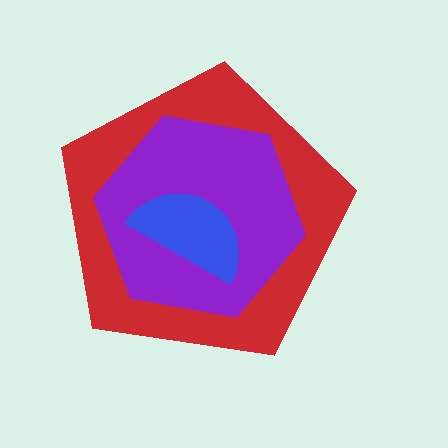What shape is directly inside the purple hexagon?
The blue semicircle.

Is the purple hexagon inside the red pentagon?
Yes.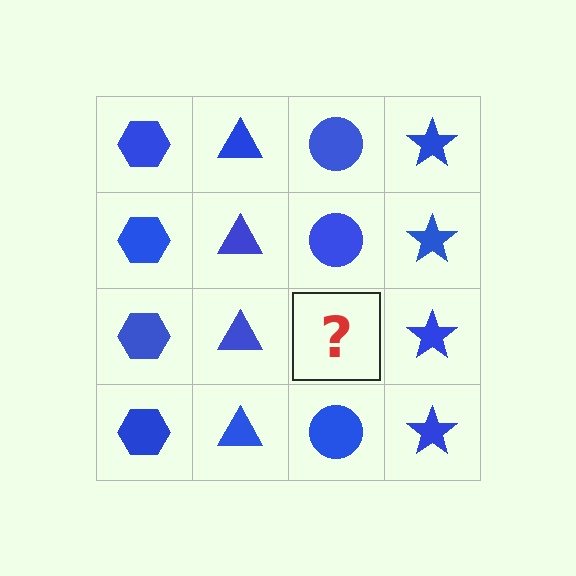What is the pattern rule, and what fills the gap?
The rule is that each column has a consistent shape. The gap should be filled with a blue circle.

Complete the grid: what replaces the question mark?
The question mark should be replaced with a blue circle.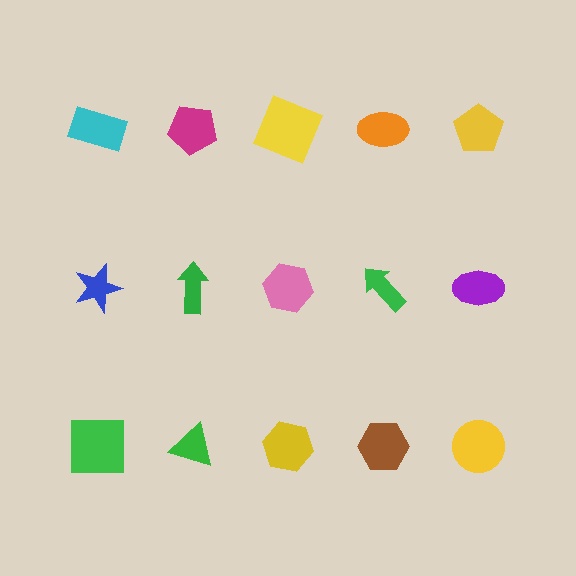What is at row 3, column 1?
A green square.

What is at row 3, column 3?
A yellow hexagon.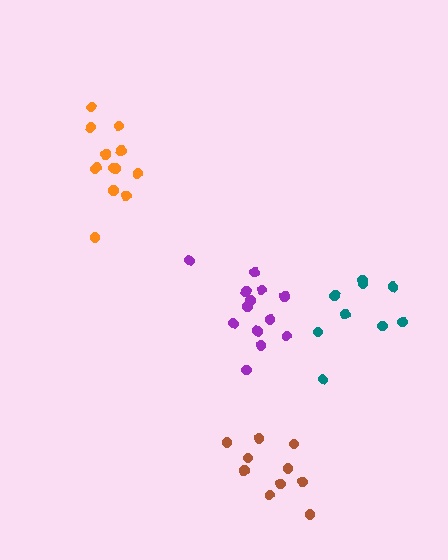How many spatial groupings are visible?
There are 4 spatial groupings.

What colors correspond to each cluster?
The clusters are colored: brown, purple, teal, orange.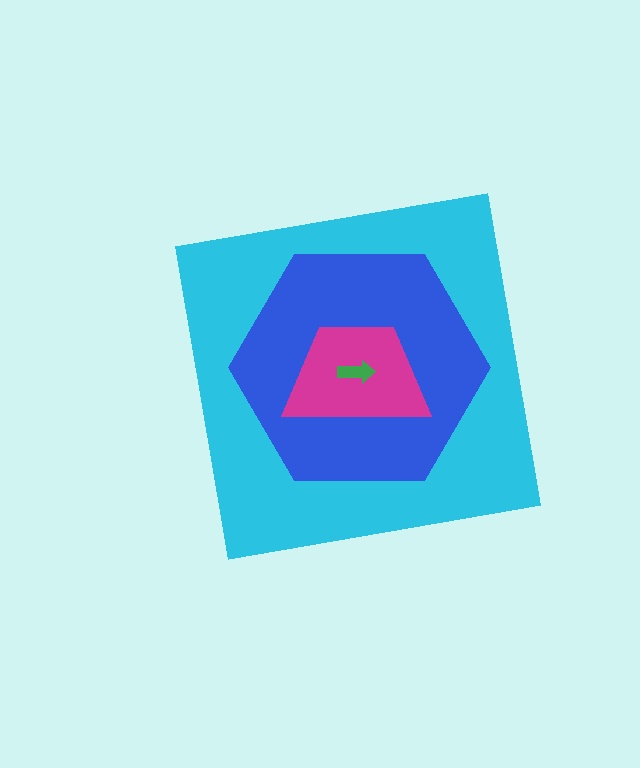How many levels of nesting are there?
4.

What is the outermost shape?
The cyan square.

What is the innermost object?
The green arrow.